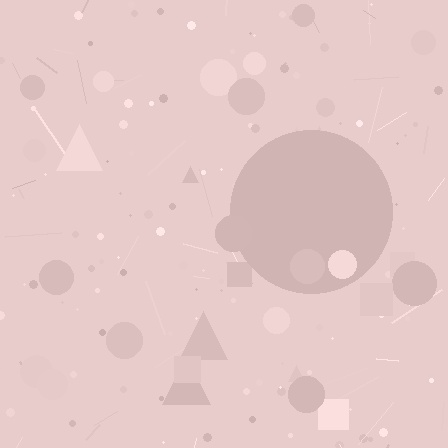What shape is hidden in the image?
A circle is hidden in the image.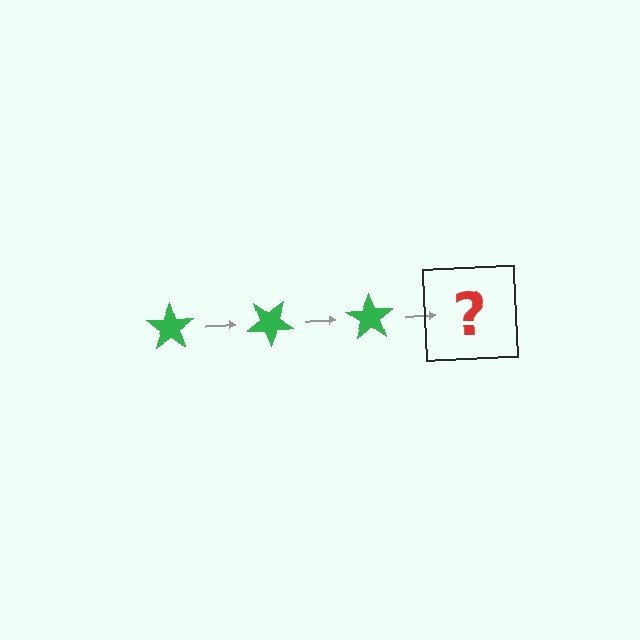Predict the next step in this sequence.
The next step is a green star rotated 105 degrees.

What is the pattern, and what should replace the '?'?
The pattern is that the star rotates 35 degrees each step. The '?' should be a green star rotated 105 degrees.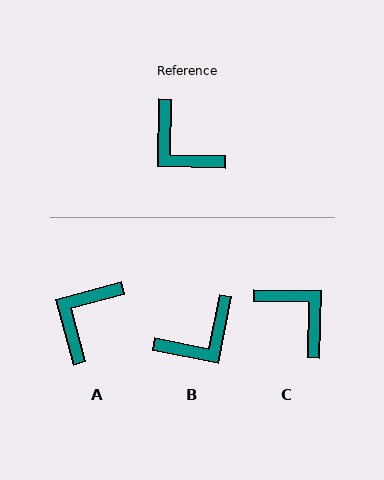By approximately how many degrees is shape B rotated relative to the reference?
Approximately 80 degrees counter-clockwise.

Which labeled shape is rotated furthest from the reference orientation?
C, about 180 degrees away.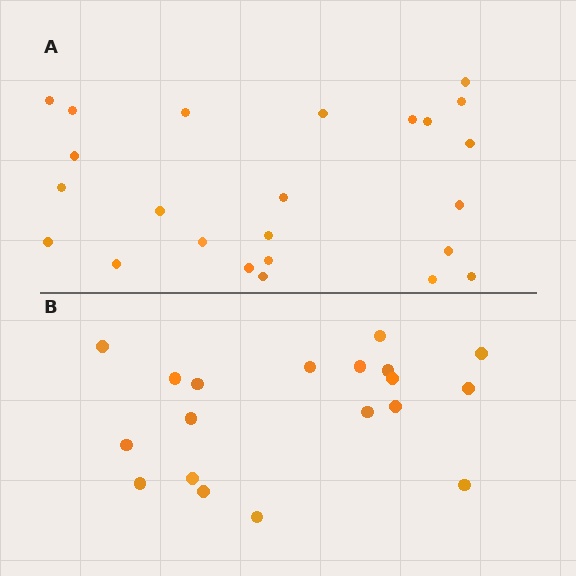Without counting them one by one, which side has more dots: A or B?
Region A (the top region) has more dots.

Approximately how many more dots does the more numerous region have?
Region A has about 5 more dots than region B.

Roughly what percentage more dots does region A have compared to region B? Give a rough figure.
About 25% more.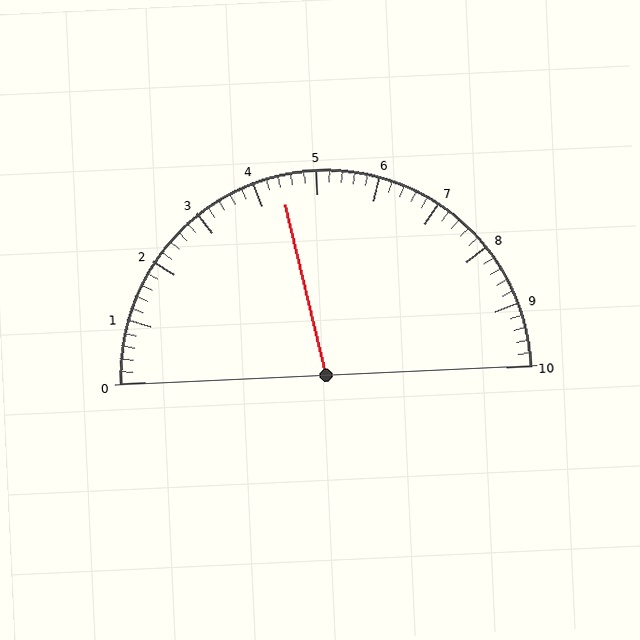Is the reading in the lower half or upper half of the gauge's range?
The reading is in the lower half of the range (0 to 10).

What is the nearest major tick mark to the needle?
The nearest major tick mark is 4.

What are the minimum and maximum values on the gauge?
The gauge ranges from 0 to 10.